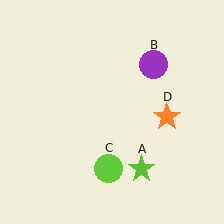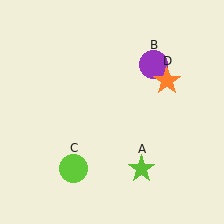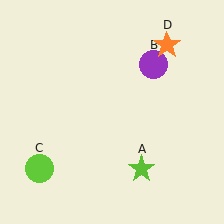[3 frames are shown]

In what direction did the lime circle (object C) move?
The lime circle (object C) moved left.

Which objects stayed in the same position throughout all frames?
Lime star (object A) and purple circle (object B) remained stationary.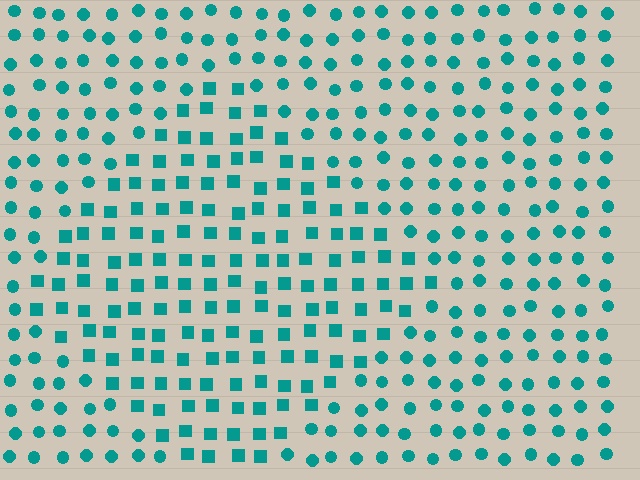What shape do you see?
I see a diamond.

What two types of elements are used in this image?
The image uses squares inside the diamond region and circles outside it.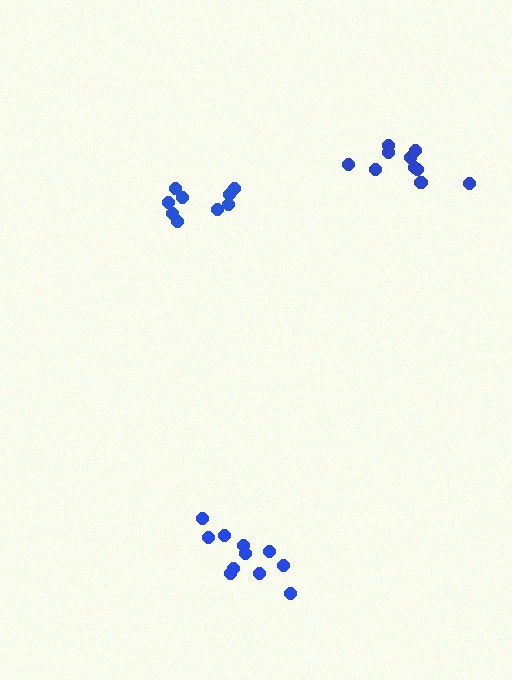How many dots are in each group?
Group 1: 9 dots, Group 2: 10 dots, Group 3: 11 dots (30 total).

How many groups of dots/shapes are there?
There are 3 groups.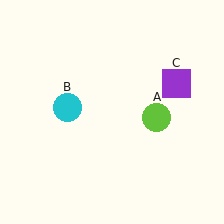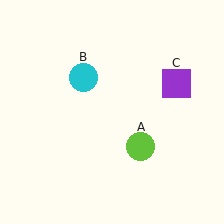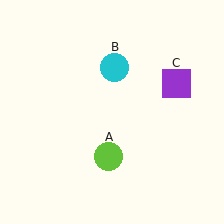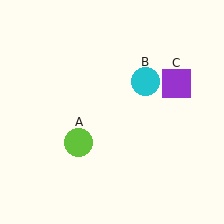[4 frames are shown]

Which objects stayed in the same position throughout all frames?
Purple square (object C) remained stationary.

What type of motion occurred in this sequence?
The lime circle (object A), cyan circle (object B) rotated clockwise around the center of the scene.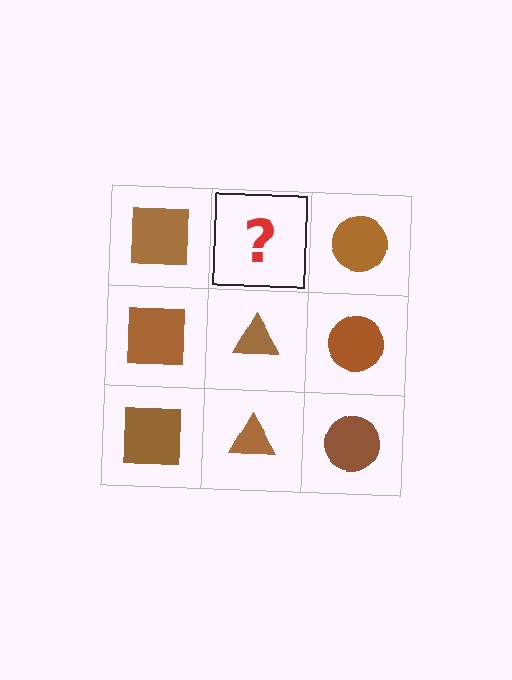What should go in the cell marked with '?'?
The missing cell should contain a brown triangle.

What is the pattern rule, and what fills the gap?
The rule is that each column has a consistent shape. The gap should be filled with a brown triangle.